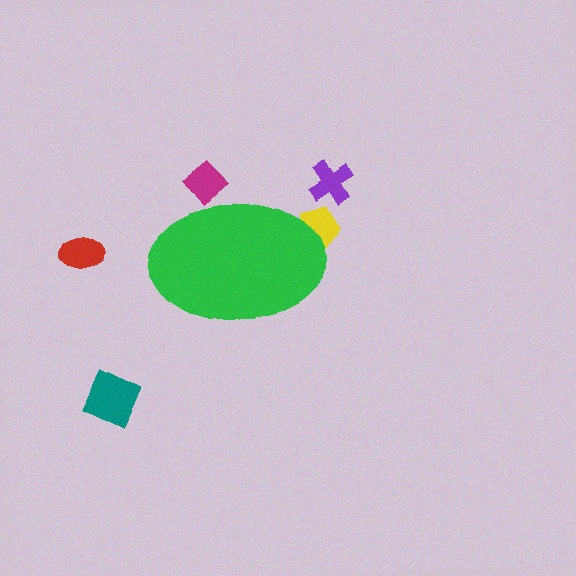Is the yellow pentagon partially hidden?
Yes, the yellow pentagon is partially hidden behind the green ellipse.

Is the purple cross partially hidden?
No, the purple cross is fully visible.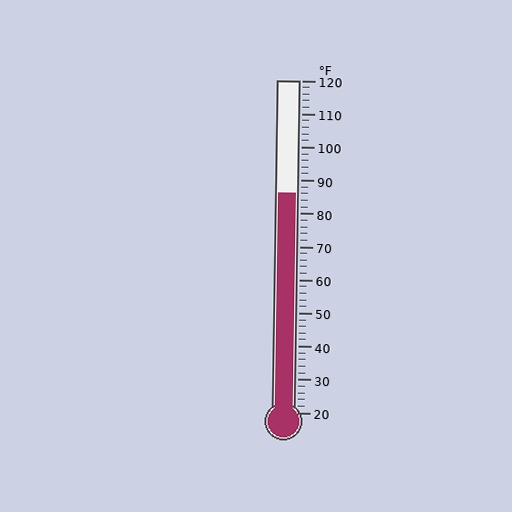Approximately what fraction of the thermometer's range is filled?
The thermometer is filled to approximately 65% of its range.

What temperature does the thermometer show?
The thermometer shows approximately 86°F.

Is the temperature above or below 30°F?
The temperature is above 30°F.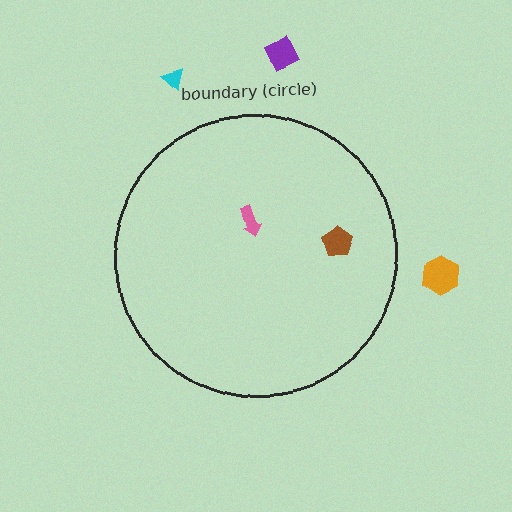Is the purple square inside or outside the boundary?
Outside.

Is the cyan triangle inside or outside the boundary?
Outside.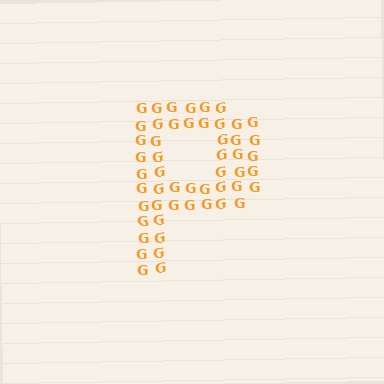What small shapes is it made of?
It is made of small letter G's.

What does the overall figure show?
The overall figure shows the letter P.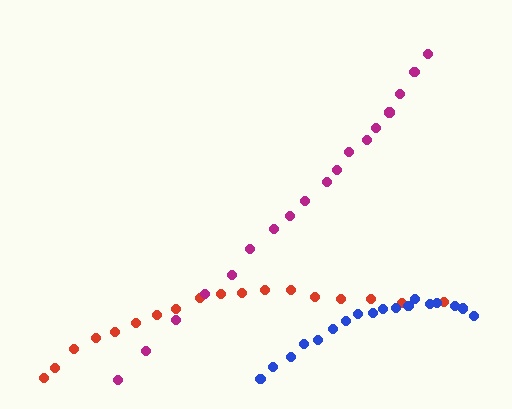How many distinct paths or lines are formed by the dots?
There are 3 distinct paths.